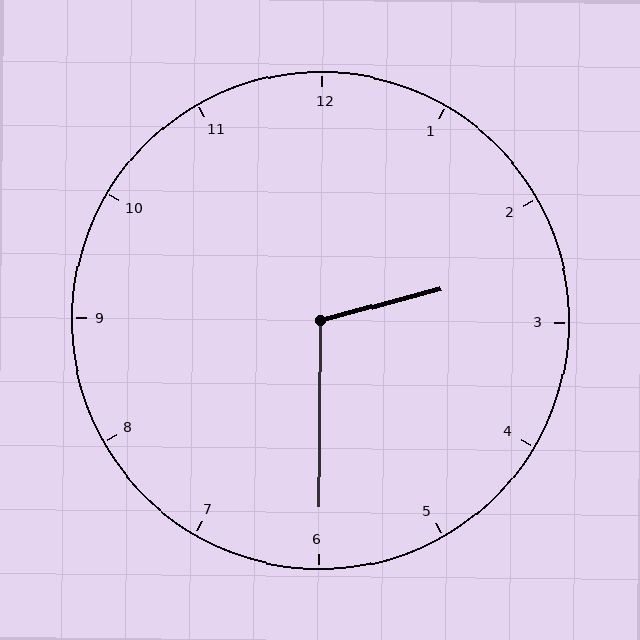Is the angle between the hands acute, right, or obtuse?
It is obtuse.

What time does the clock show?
2:30.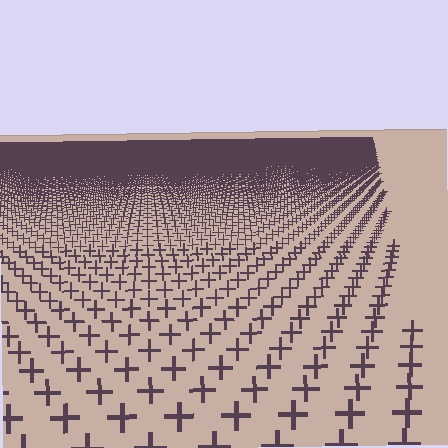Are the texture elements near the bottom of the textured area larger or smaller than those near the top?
Larger. Near the bottom, elements are closer to the viewer and appear at a bigger on-screen size.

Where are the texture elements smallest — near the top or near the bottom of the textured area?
Near the top.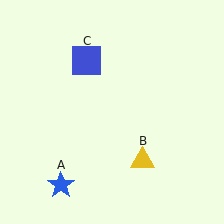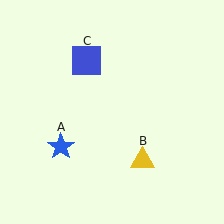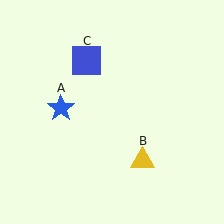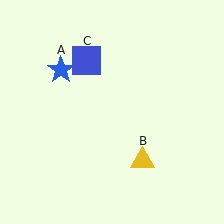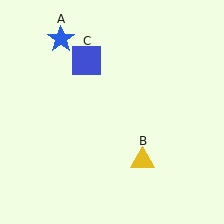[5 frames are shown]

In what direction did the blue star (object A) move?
The blue star (object A) moved up.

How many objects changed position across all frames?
1 object changed position: blue star (object A).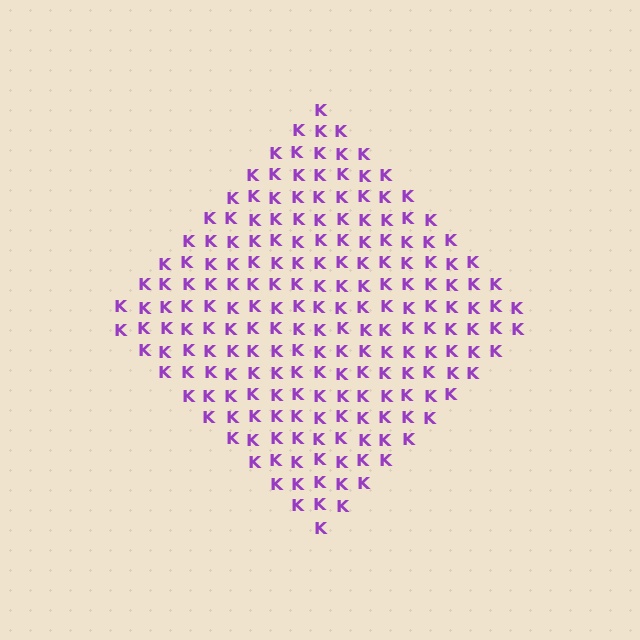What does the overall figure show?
The overall figure shows a diamond.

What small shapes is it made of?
It is made of small letter K's.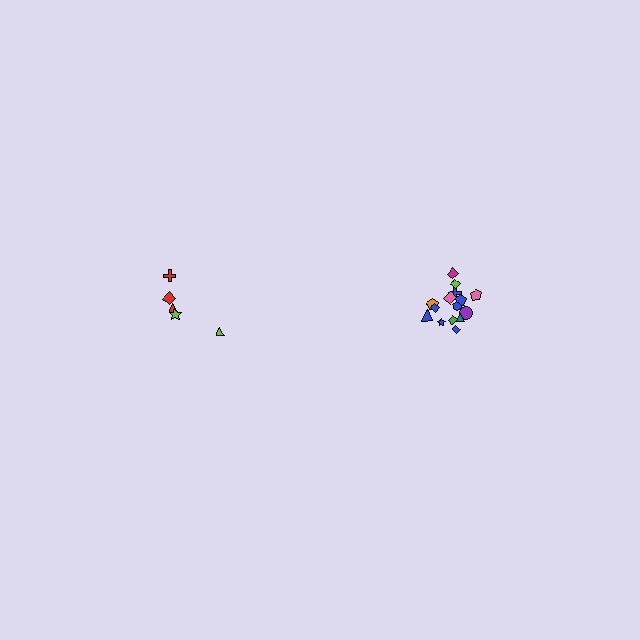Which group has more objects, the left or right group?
The right group.